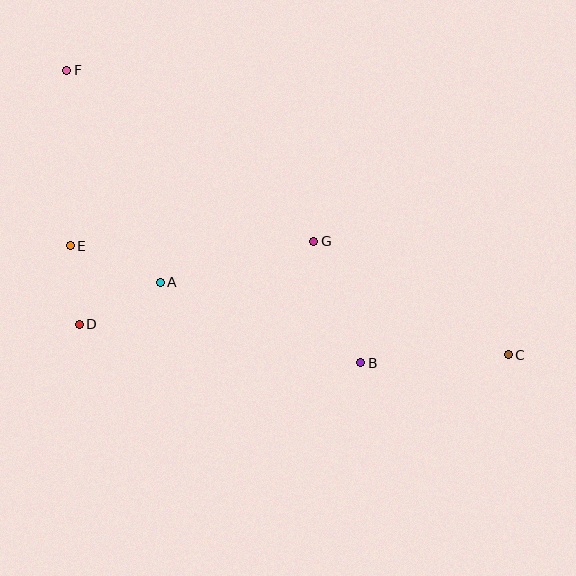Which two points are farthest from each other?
Points C and F are farthest from each other.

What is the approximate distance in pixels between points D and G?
The distance between D and G is approximately 248 pixels.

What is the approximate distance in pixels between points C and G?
The distance between C and G is approximately 225 pixels.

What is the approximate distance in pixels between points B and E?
The distance between B and E is approximately 313 pixels.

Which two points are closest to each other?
Points D and E are closest to each other.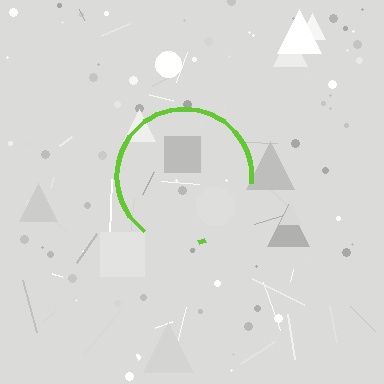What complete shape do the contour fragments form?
The contour fragments form a circle.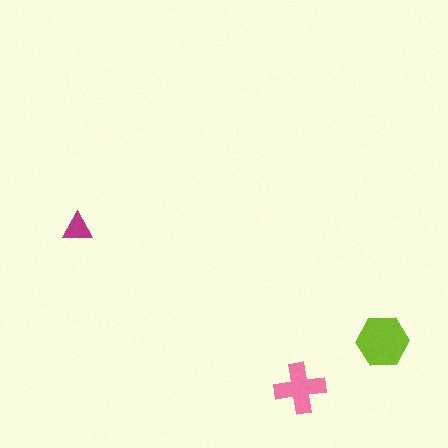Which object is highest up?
The magenta triangle is topmost.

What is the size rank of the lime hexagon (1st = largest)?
1st.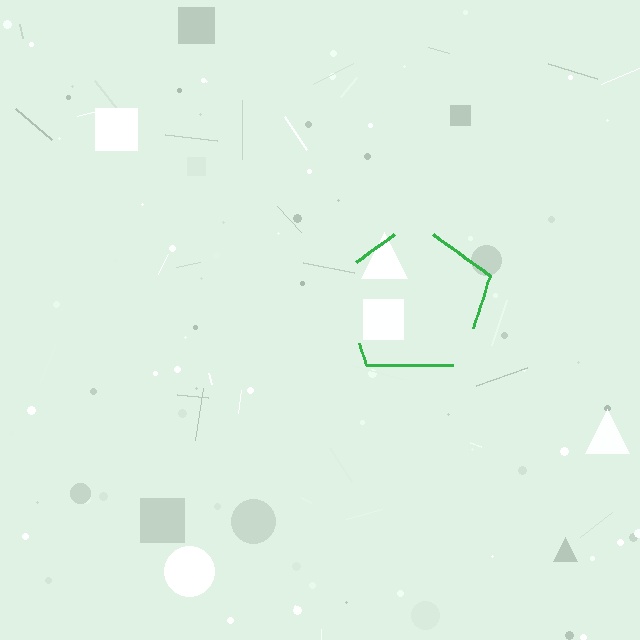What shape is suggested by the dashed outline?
The dashed outline suggests a pentagon.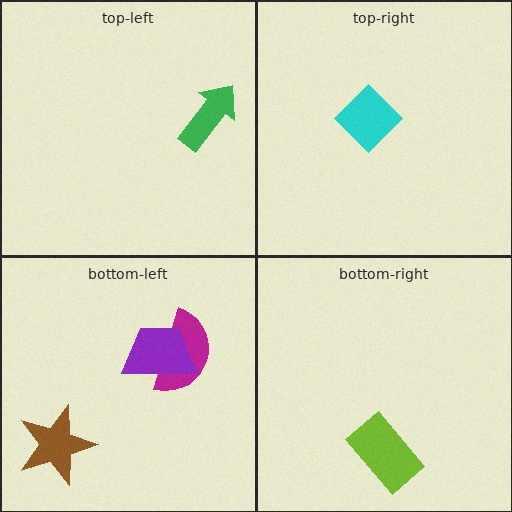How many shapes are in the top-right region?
1.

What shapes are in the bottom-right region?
The lime rectangle.